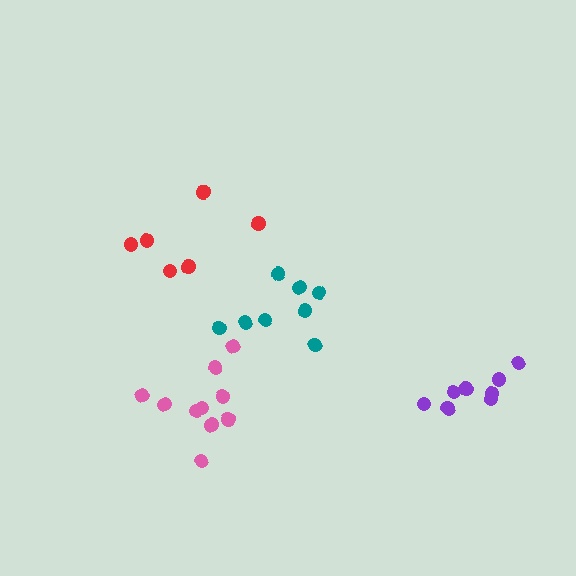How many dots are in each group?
Group 1: 8 dots, Group 2: 6 dots, Group 3: 10 dots, Group 4: 9 dots (33 total).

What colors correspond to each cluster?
The clusters are colored: teal, red, pink, purple.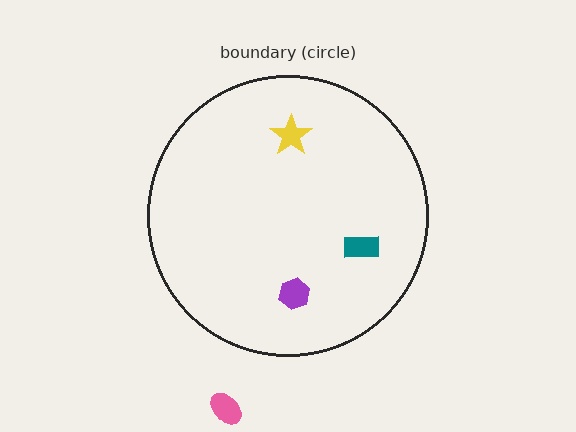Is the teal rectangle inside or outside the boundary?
Inside.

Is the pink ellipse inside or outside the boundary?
Outside.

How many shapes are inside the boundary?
3 inside, 1 outside.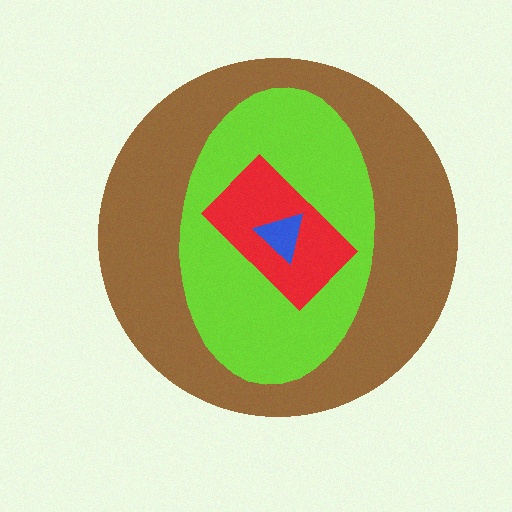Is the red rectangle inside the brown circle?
Yes.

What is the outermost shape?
The brown circle.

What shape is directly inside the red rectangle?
The blue triangle.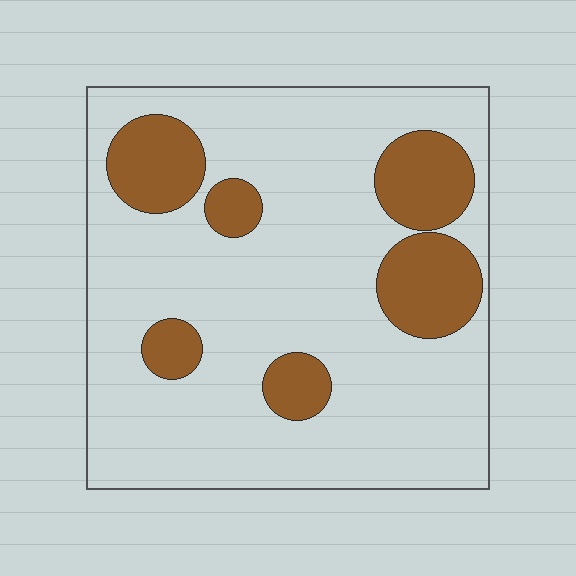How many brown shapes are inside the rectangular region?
6.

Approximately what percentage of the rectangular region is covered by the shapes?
Approximately 20%.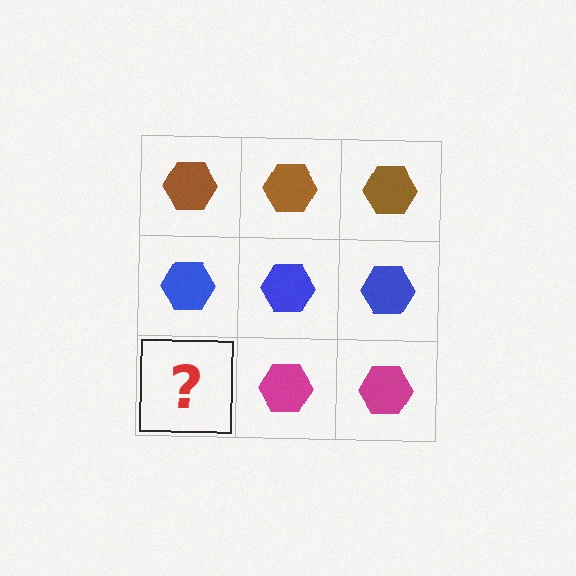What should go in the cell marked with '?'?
The missing cell should contain a magenta hexagon.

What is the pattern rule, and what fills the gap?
The rule is that each row has a consistent color. The gap should be filled with a magenta hexagon.